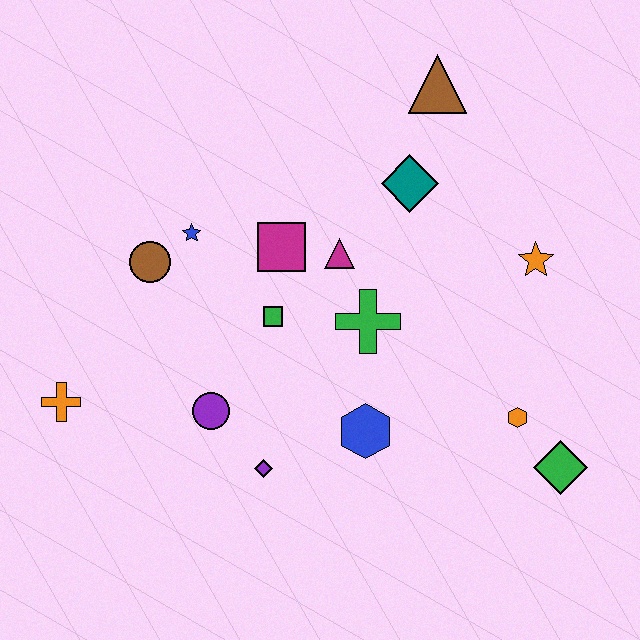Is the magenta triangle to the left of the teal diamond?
Yes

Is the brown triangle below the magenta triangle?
No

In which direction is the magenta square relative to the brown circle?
The magenta square is to the right of the brown circle.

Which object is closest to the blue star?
The brown circle is closest to the blue star.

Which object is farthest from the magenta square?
The green diamond is farthest from the magenta square.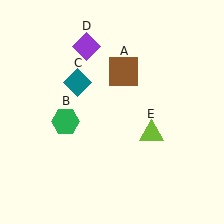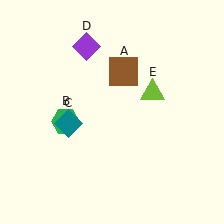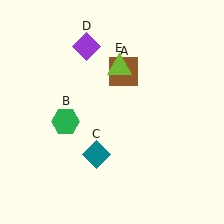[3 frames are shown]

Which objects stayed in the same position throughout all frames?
Brown square (object A) and green hexagon (object B) and purple diamond (object D) remained stationary.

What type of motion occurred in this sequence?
The teal diamond (object C), lime triangle (object E) rotated counterclockwise around the center of the scene.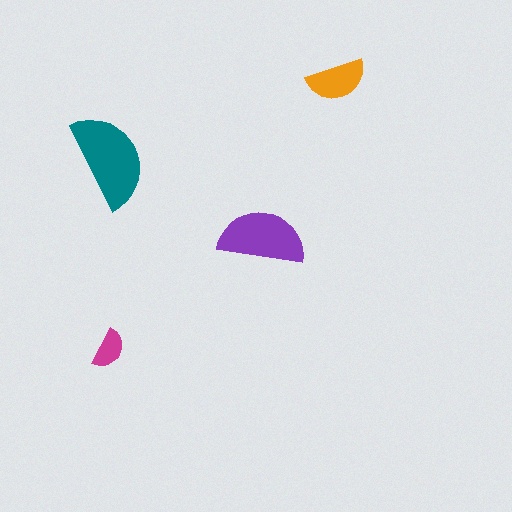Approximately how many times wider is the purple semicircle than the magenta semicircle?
About 2 times wider.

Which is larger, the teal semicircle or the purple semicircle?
The teal one.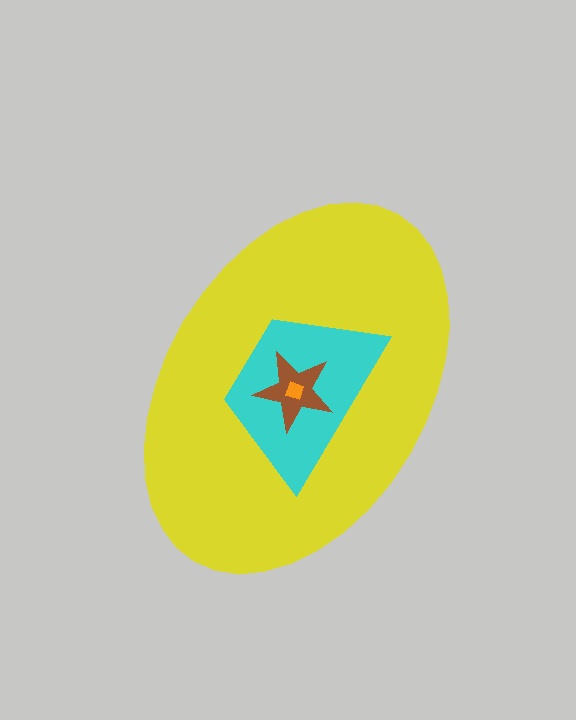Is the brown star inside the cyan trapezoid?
Yes.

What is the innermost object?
The orange square.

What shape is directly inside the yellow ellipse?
The cyan trapezoid.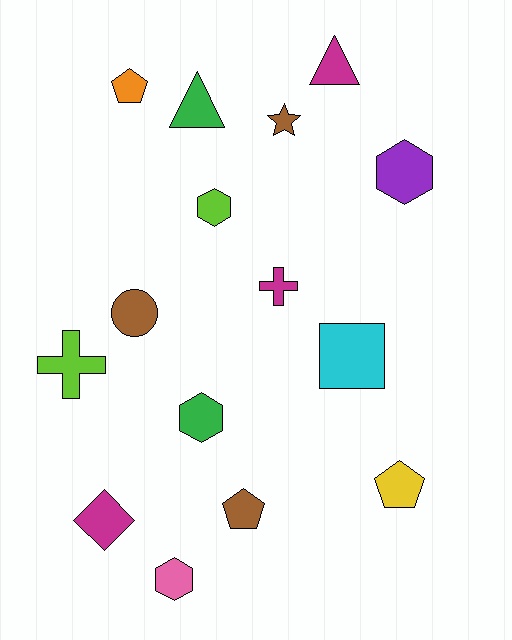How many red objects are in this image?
There are no red objects.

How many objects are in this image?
There are 15 objects.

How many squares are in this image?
There is 1 square.